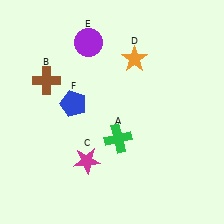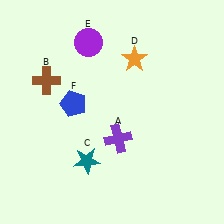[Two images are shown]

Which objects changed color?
A changed from green to purple. C changed from magenta to teal.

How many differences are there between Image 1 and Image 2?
There are 2 differences between the two images.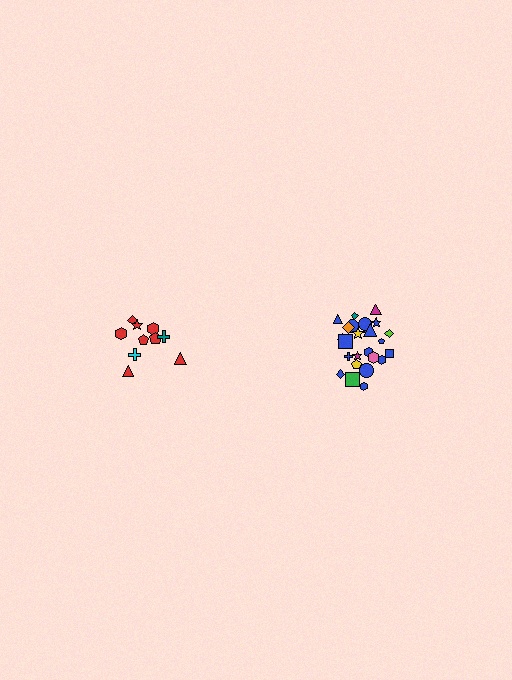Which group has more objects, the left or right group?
The right group.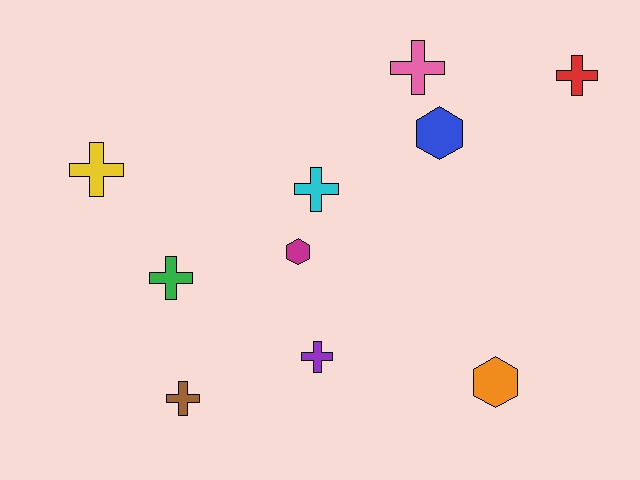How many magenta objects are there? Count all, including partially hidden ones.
There is 1 magenta object.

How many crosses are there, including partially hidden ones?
There are 7 crosses.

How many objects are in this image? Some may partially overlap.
There are 10 objects.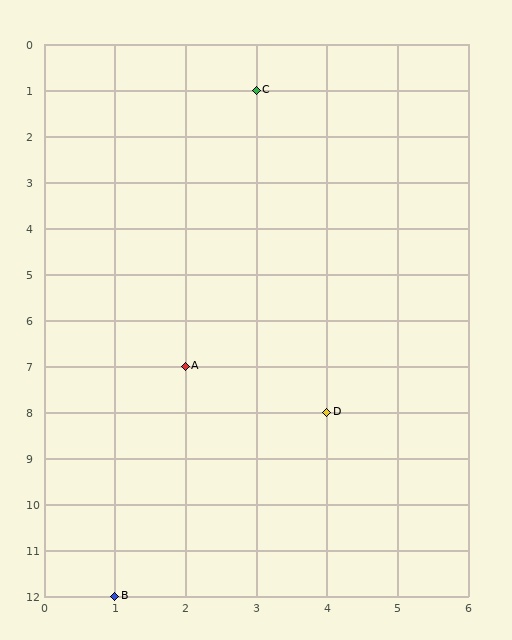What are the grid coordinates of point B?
Point B is at grid coordinates (1, 12).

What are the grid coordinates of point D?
Point D is at grid coordinates (4, 8).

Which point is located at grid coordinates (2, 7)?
Point A is at (2, 7).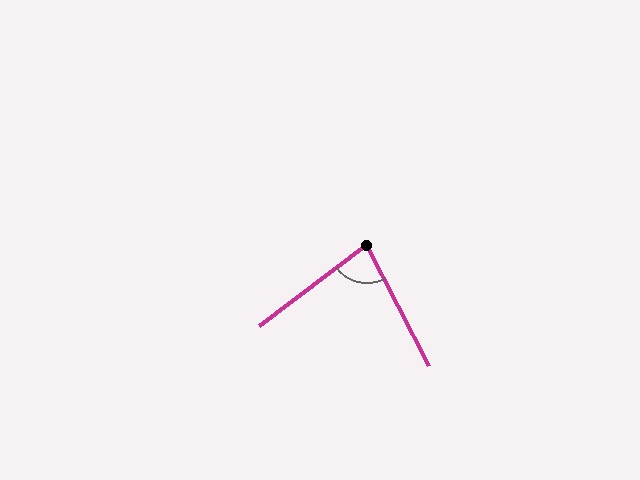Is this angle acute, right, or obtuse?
It is acute.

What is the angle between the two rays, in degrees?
Approximately 80 degrees.